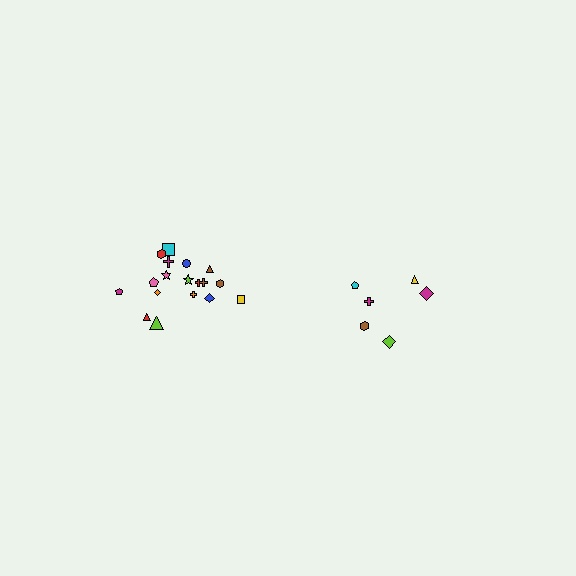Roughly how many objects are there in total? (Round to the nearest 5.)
Roughly 25 objects in total.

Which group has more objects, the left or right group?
The left group.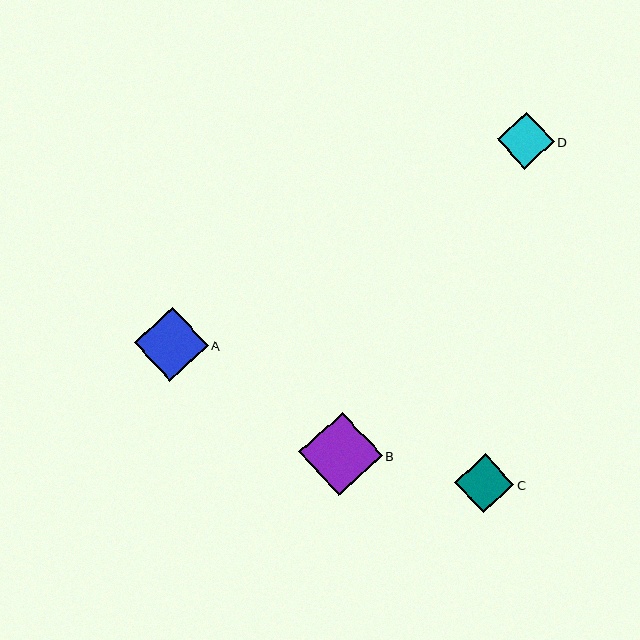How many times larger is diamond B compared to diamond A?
Diamond B is approximately 1.1 times the size of diamond A.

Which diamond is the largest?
Diamond B is the largest with a size of approximately 84 pixels.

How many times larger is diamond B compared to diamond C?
Diamond B is approximately 1.4 times the size of diamond C.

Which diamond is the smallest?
Diamond D is the smallest with a size of approximately 57 pixels.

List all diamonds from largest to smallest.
From largest to smallest: B, A, C, D.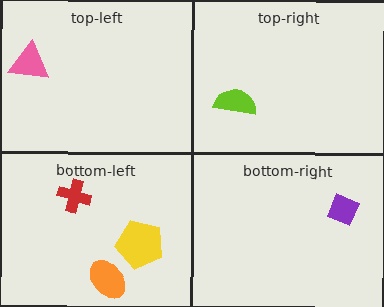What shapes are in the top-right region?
The lime semicircle.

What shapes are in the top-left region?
The pink triangle.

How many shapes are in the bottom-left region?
3.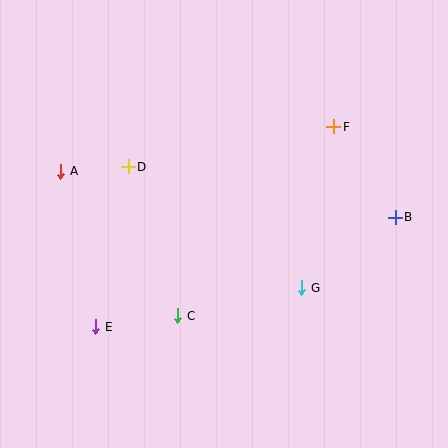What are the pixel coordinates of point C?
Point C is at (178, 316).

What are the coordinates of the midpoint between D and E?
The midpoint between D and E is at (112, 247).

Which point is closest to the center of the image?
Point G at (302, 288) is closest to the center.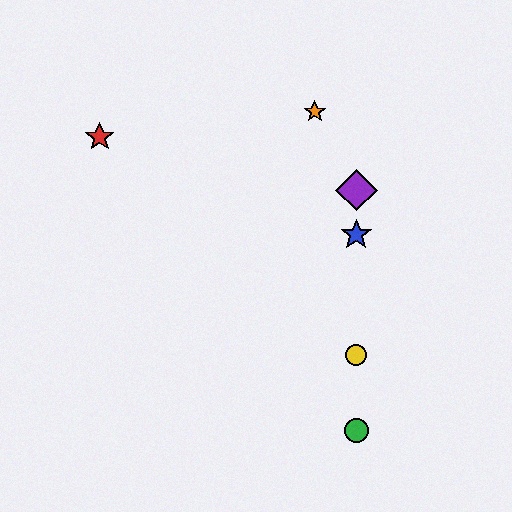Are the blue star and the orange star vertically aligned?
No, the blue star is at x≈356 and the orange star is at x≈315.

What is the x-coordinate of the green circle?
The green circle is at x≈356.